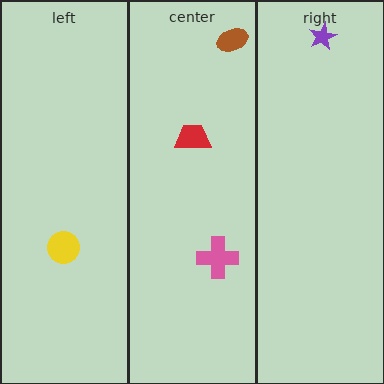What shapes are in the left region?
The yellow circle.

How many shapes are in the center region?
3.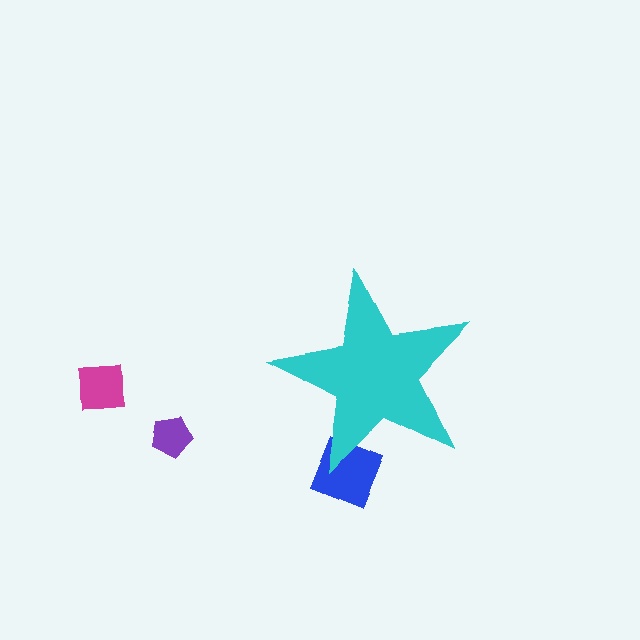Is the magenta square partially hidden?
No, the magenta square is fully visible.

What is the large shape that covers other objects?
A cyan star.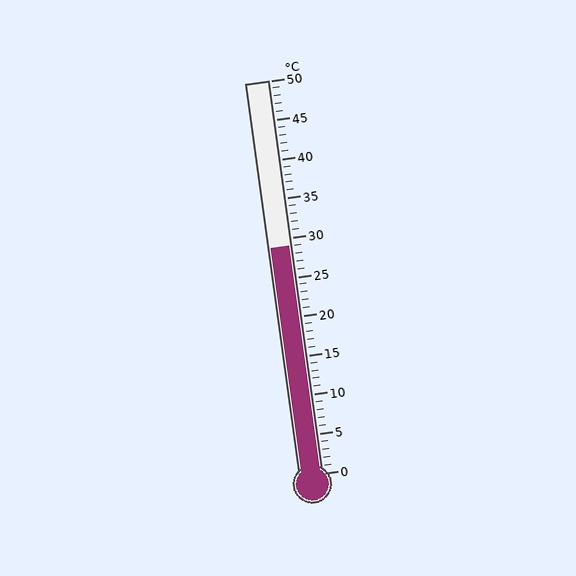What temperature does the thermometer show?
The thermometer shows approximately 29°C.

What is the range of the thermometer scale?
The thermometer scale ranges from 0°C to 50°C.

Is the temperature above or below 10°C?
The temperature is above 10°C.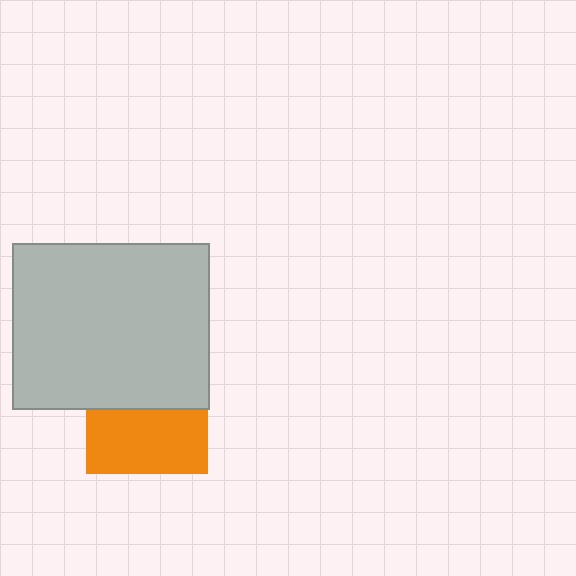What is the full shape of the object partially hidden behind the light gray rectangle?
The partially hidden object is an orange square.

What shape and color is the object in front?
The object in front is a light gray rectangle.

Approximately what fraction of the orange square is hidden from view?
Roughly 47% of the orange square is hidden behind the light gray rectangle.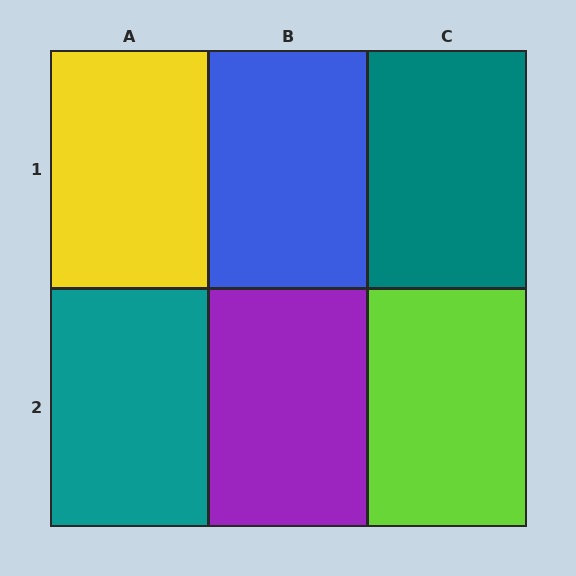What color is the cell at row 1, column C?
Teal.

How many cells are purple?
1 cell is purple.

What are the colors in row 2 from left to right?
Teal, purple, lime.